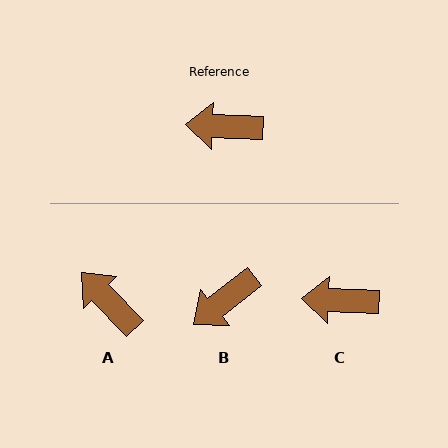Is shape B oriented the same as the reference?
No, it is off by about 41 degrees.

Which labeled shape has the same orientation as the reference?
C.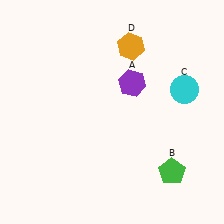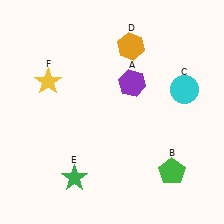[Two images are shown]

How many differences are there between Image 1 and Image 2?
There are 2 differences between the two images.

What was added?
A green star (E), a yellow star (F) were added in Image 2.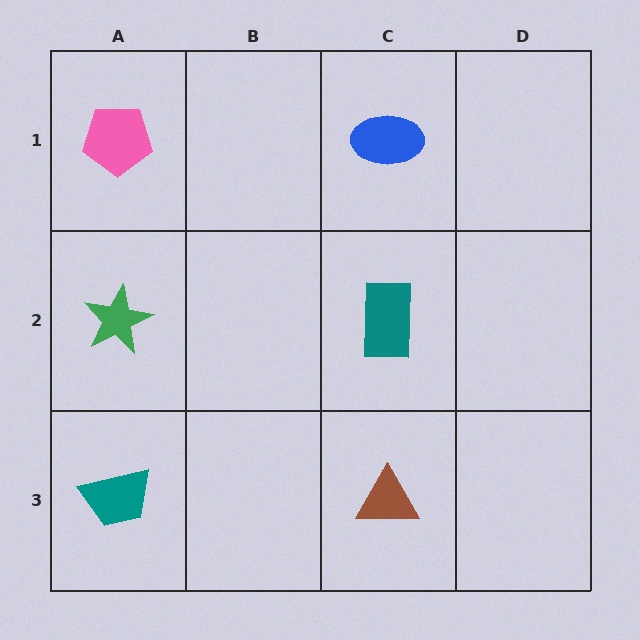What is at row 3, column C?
A brown triangle.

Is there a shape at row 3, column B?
No, that cell is empty.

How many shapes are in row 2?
2 shapes.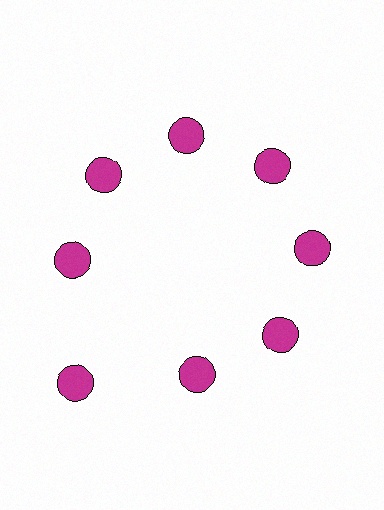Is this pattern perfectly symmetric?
No. The 8 magenta circles are arranged in a ring, but one element near the 8 o'clock position is pushed outward from the center, breaking the 8-fold rotational symmetry.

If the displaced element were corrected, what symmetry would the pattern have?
It would have 8-fold rotational symmetry — the pattern would map onto itself every 45 degrees.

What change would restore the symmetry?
The symmetry would be restored by moving it inward, back onto the ring so that all 8 circles sit at equal angles and equal distance from the center.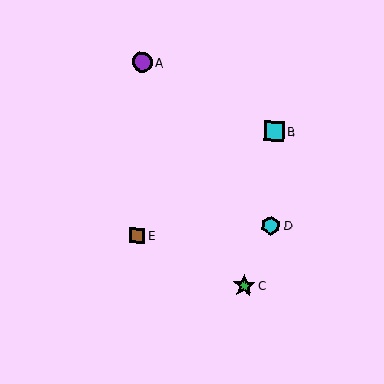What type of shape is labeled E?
Shape E is a brown square.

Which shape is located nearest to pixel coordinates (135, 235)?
The brown square (labeled E) at (137, 235) is nearest to that location.